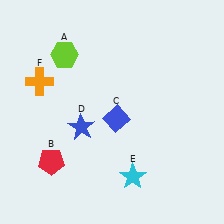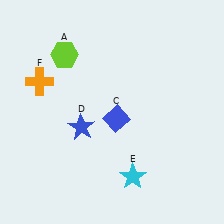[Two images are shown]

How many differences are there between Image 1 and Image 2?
There is 1 difference between the two images.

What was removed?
The red pentagon (B) was removed in Image 2.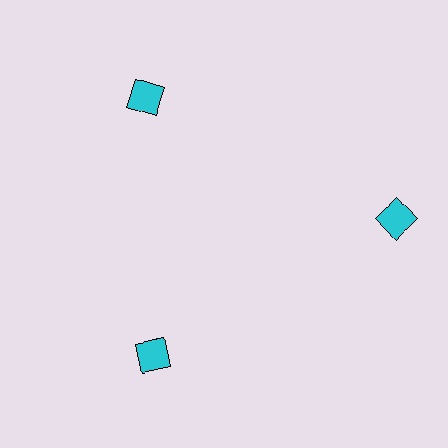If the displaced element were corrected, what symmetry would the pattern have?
It would have 3-fold rotational symmetry — the pattern would map onto itself every 120 degrees.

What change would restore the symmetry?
The symmetry would be restored by moving it inward, back onto the ring so that all 3 diamonds sit at equal angles and equal distance from the center.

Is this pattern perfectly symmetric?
No. The 3 cyan diamonds are arranged in a ring, but one element near the 3 o'clock position is pushed outward from the center, breaking the 3-fold rotational symmetry.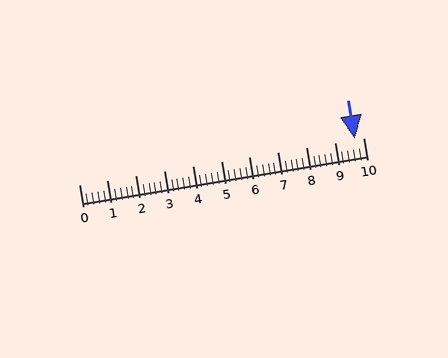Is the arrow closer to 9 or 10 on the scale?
The arrow is closer to 10.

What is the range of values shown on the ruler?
The ruler shows values from 0 to 10.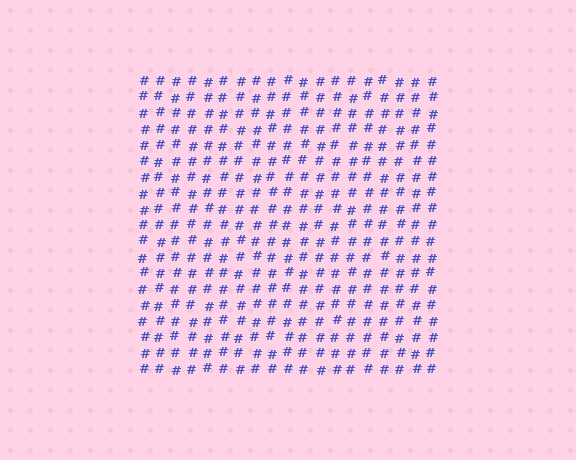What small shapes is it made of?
It is made of small hash symbols.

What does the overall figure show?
The overall figure shows a square.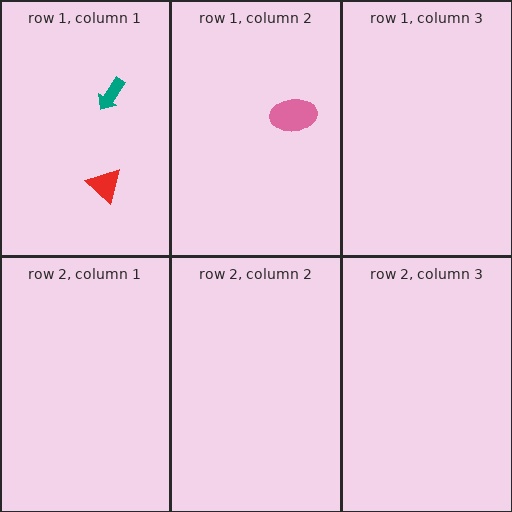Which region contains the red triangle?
The row 1, column 1 region.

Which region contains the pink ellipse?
The row 1, column 2 region.